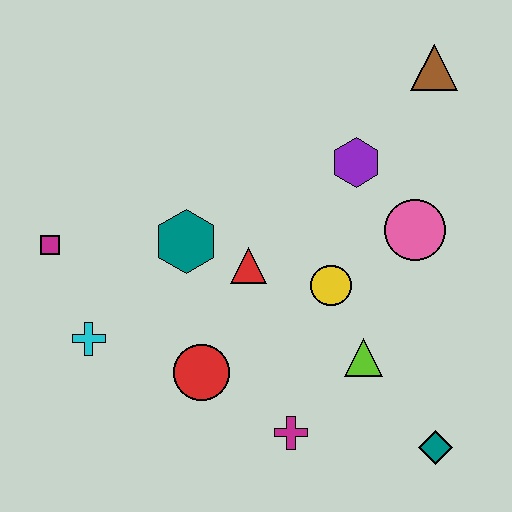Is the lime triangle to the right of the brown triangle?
No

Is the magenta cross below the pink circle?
Yes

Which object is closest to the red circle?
The magenta cross is closest to the red circle.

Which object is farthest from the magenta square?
The teal diamond is farthest from the magenta square.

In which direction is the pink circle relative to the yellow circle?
The pink circle is to the right of the yellow circle.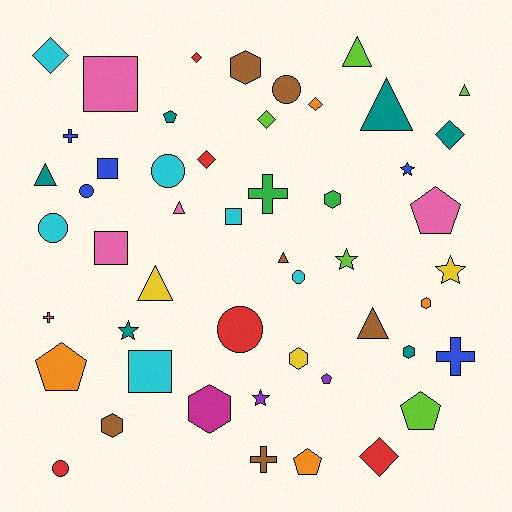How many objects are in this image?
There are 50 objects.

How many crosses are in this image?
There are 5 crosses.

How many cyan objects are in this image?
There are 6 cyan objects.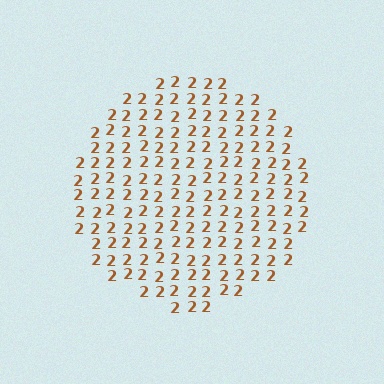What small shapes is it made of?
It is made of small digit 2's.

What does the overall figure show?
The overall figure shows a circle.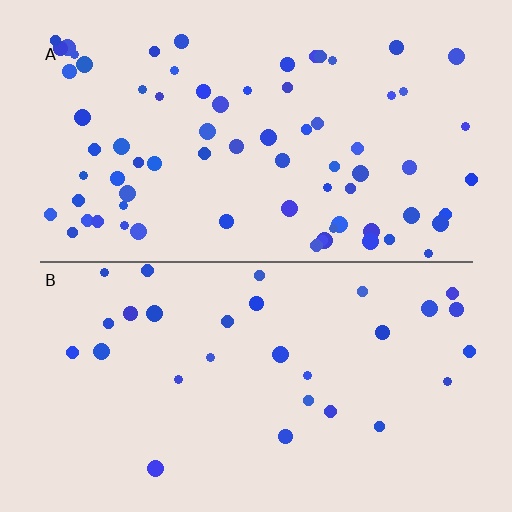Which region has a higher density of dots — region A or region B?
A (the top).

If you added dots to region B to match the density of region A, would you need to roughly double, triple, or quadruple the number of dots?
Approximately double.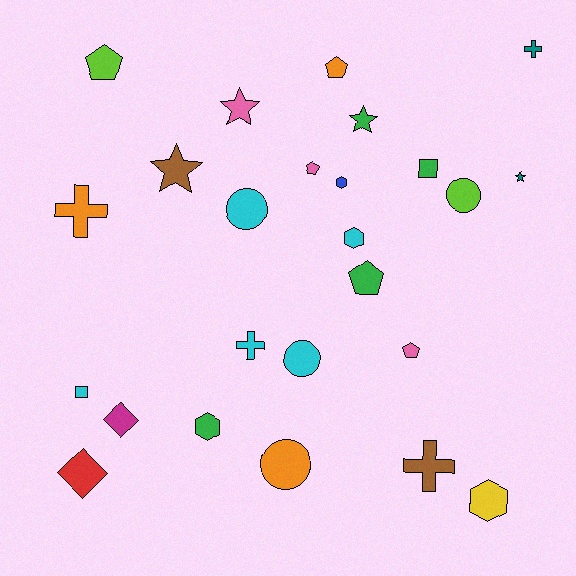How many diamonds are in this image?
There are 2 diamonds.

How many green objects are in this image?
There are 4 green objects.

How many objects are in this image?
There are 25 objects.